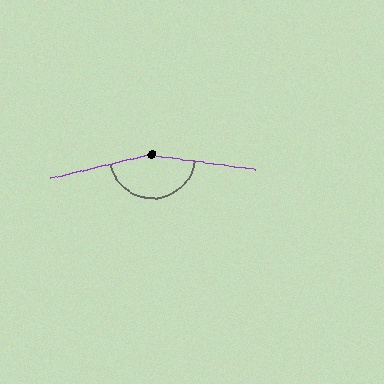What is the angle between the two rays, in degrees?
Approximately 159 degrees.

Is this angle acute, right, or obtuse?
It is obtuse.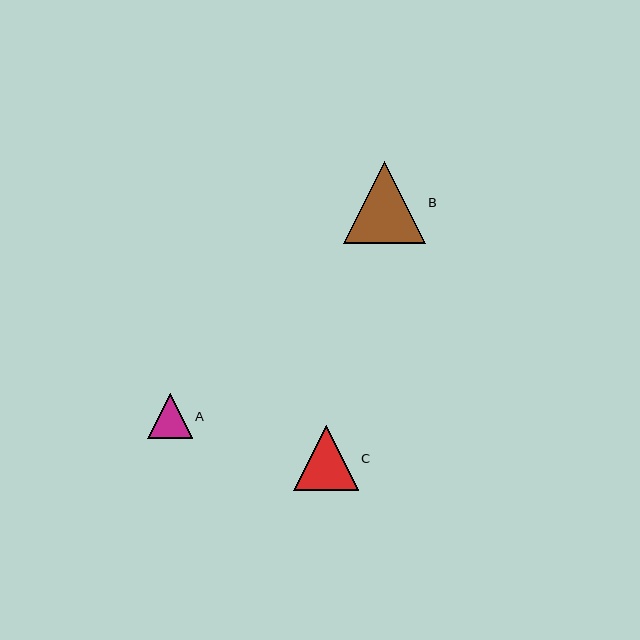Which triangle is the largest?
Triangle B is the largest with a size of approximately 82 pixels.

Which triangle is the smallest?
Triangle A is the smallest with a size of approximately 45 pixels.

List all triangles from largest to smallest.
From largest to smallest: B, C, A.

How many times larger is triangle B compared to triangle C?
Triangle B is approximately 1.3 times the size of triangle C.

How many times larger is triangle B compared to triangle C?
Triangle B is approximately 1.3 times the size of triangle C.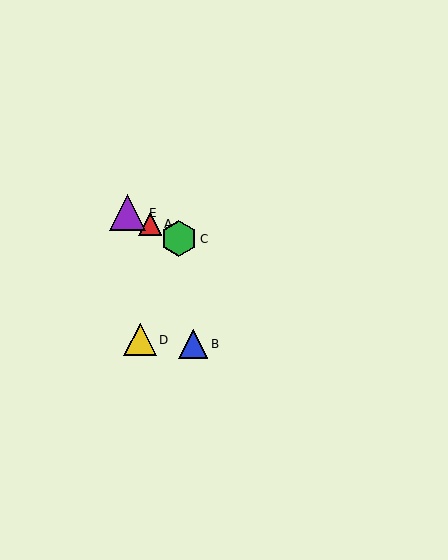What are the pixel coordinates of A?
Object A is at (150, 224).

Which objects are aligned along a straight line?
Objects A, C, E are aligned along a straight line.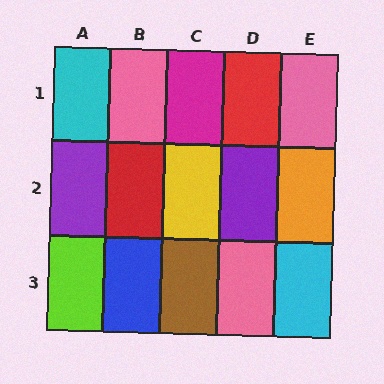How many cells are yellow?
1 cell is yellow.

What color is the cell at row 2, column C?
Yellow.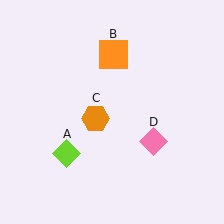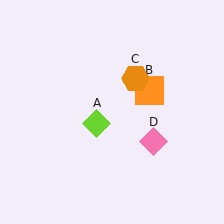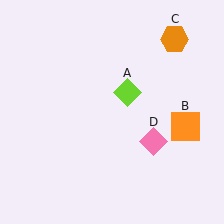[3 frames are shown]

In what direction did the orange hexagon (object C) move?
The orange hexagon (object C) moved up and to the right.